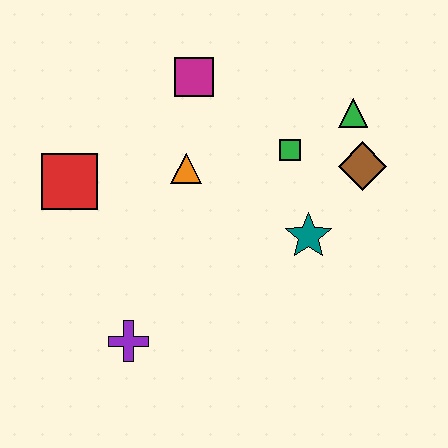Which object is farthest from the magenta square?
The purple cross is farthest from the magenta square.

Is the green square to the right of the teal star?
No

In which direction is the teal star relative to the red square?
The teal star is to the right of the red square.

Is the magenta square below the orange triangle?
No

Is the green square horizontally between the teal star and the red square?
Yes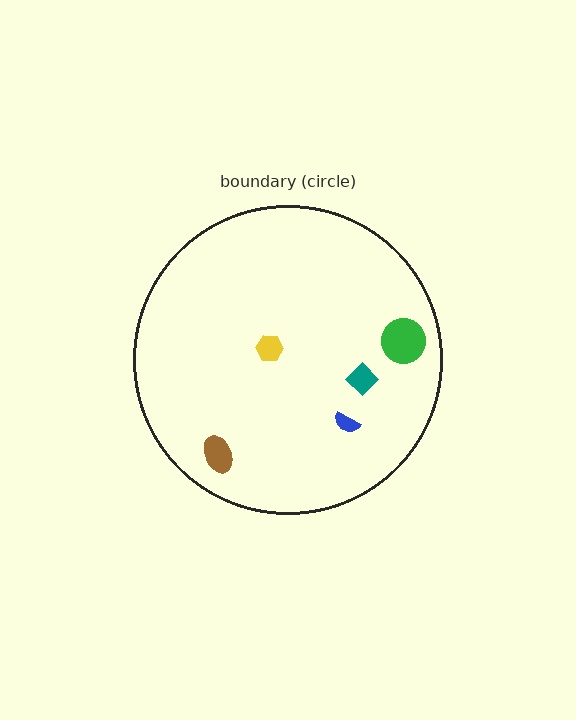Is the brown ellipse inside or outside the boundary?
Inside.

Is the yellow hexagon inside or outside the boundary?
Inside.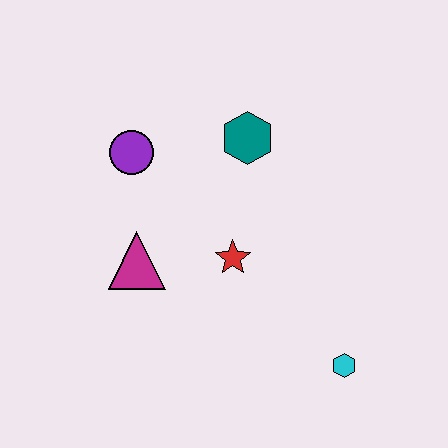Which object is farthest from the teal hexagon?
The cyan hexagon is farthest from the teal hexagon.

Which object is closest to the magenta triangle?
The red star is closest to the magenta triangle.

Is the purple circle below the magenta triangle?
No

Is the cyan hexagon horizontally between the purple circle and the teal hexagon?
No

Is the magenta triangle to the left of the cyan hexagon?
Yes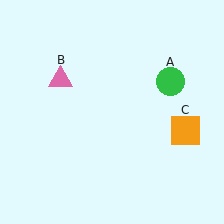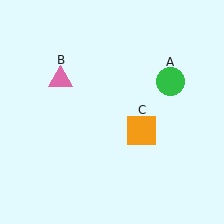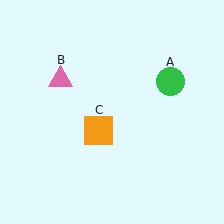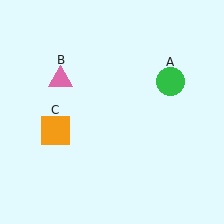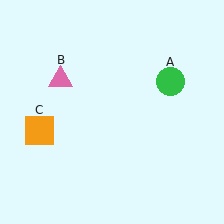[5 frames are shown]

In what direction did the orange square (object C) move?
The orange square (object C) moved left.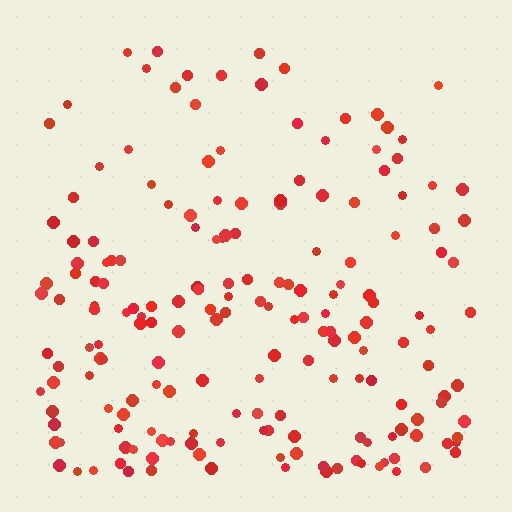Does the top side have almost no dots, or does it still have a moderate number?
Still a moderate number, just noticeably fewer than the bottom.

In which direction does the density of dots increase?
From top to bottom, with the bottom side densest.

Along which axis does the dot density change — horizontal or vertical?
Vertical.